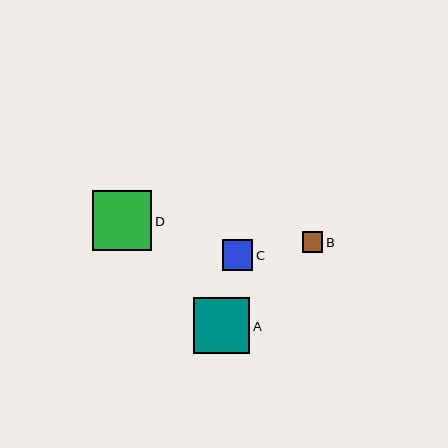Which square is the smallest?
Square B is the smallest with a size of approximately 21 pixels.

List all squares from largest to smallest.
From largest to smallest: D, A, C, B.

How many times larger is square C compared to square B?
Square C is approximately 1.5 times the size of square B.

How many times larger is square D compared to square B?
Square D is approximately 2.9 times the size of square B.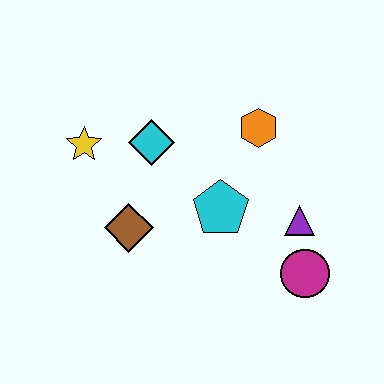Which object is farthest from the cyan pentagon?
The yellow star is farthest from the cyan pentagon.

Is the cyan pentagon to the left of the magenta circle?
Yes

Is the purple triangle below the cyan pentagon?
Yes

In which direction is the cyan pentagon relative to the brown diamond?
The cyan pentagon is to the right of the brown diamond.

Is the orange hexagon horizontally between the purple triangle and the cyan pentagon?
Yes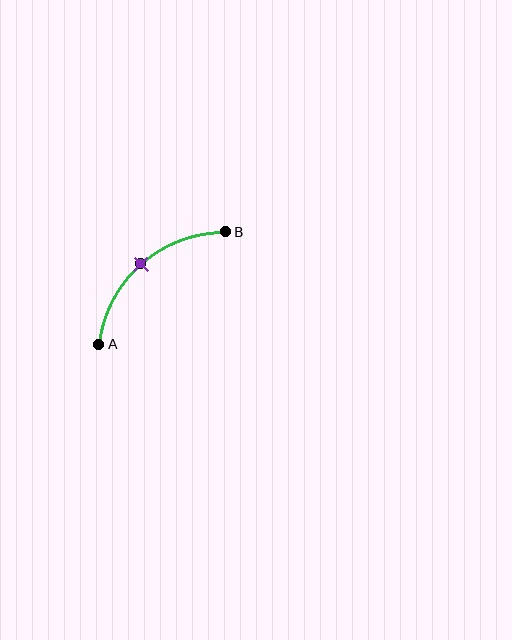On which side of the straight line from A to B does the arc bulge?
The arc bulges above and to the left of the straight line connecting A and B.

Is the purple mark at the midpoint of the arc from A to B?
Yes. The purple mark lies on the arc at equal arc-length from both A and B — it is the arc midpoint.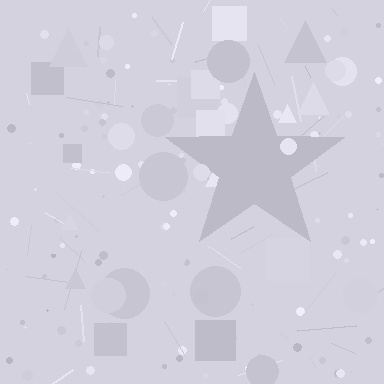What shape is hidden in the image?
A star is hidden in the image.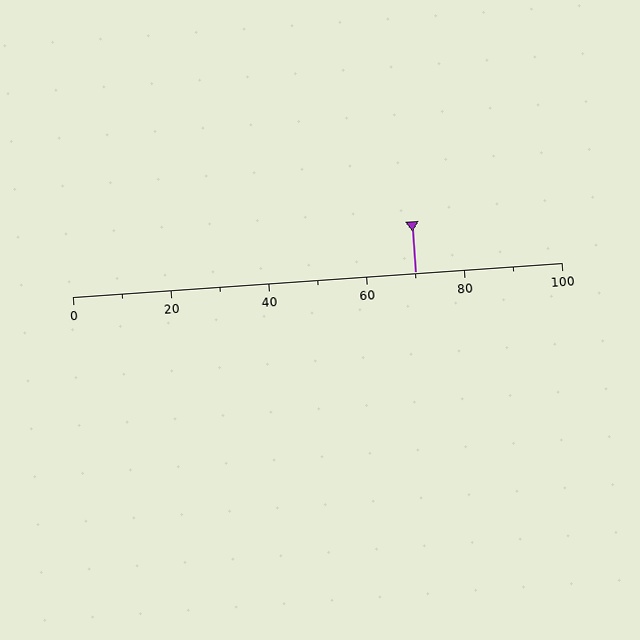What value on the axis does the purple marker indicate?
The marker indicates approximately 70.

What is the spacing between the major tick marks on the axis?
The major ticks are spaced 20 apart.